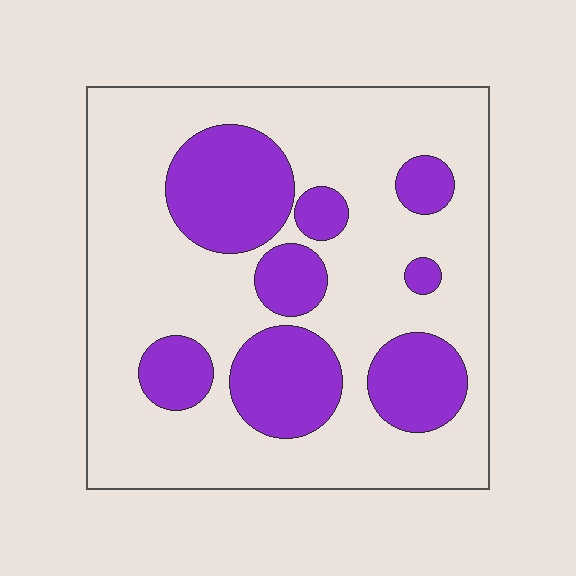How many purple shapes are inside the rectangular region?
8.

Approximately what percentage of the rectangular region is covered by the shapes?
Approximately 30%.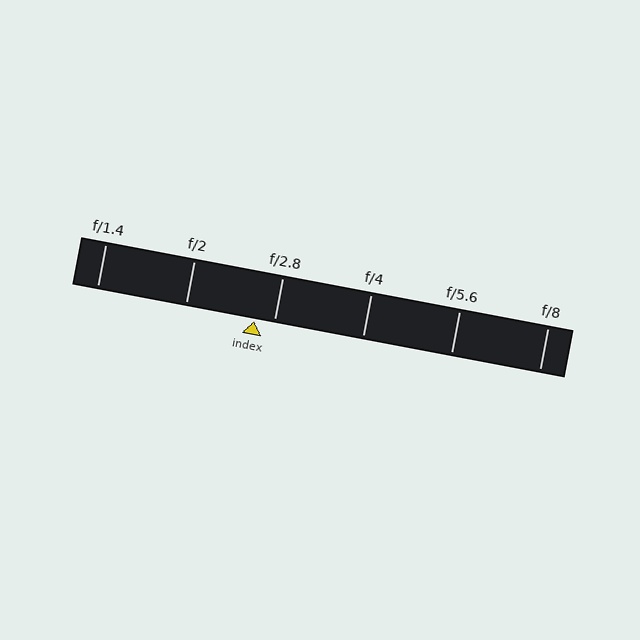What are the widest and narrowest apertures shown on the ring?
The widest aperture shown is f/1.4 and the narrowest is f/8.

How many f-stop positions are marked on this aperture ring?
There are 6 f-stop positions marked.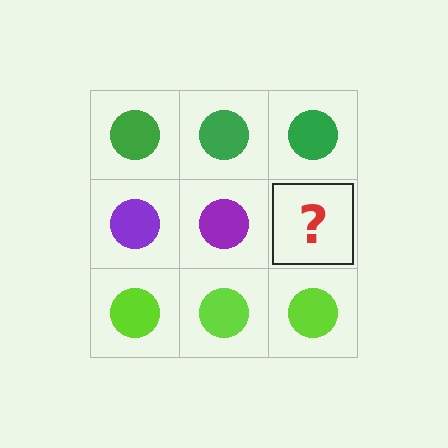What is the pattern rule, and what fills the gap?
The rule is that each row has a consistent color. The gap should be filled with a purple circle.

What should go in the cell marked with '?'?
The missing cell should contain a purple circle.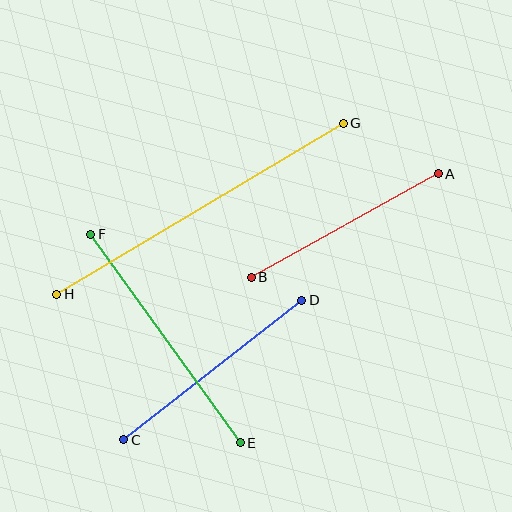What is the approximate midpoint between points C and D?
The midpoint is at approximately (213, 370) pixels.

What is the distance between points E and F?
The distance is approximately 256 pixels.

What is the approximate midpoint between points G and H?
The midpoint is at approximately (200, 209) pixels.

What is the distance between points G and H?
The distance is approximately 334 pixels.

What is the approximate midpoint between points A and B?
The midpoint is at approximately (345, 225) pixels.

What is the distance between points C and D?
The distance is approximately 226 pixels.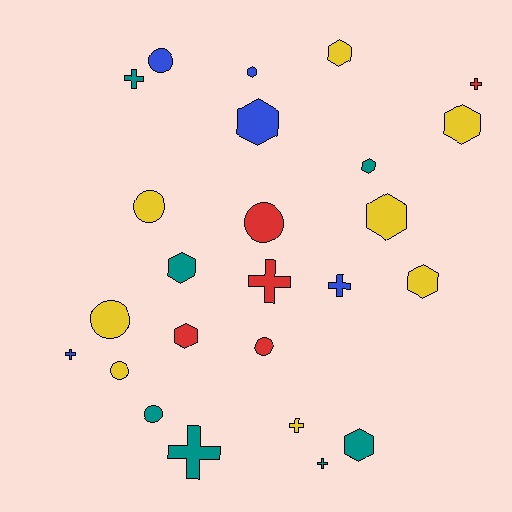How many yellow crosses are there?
There is 1 yellow cross.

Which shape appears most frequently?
Hexagon, with 10 objects.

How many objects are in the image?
There are 25 objects.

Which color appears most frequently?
Yellow, with 8 objects.